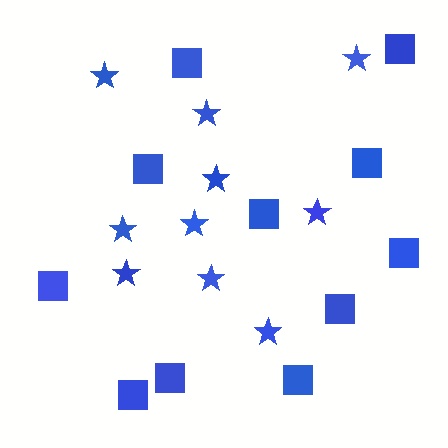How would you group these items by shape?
There are 2 groups: one group of stars (10) and one group of squares (11).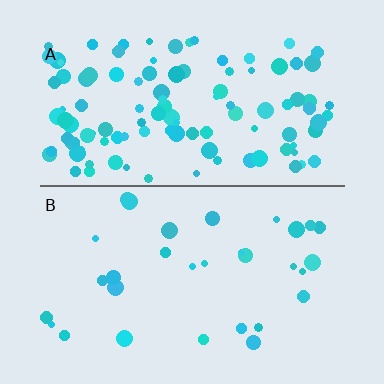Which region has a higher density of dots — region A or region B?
A (the top).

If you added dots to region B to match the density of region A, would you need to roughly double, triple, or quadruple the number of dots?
Approximately quadruple.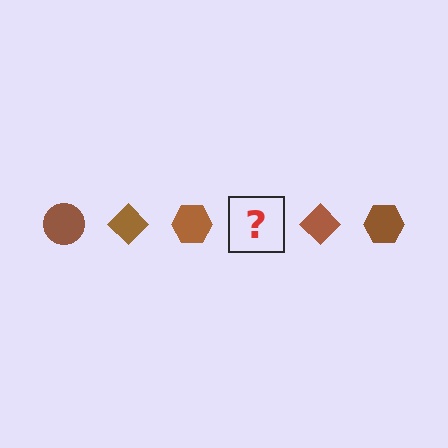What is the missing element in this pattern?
The missing element is a brown circle.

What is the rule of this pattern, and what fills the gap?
The rule is that the pattern cycles through circle, diamond, hexagon shapes in brown. The gap should be filled with a brown circle.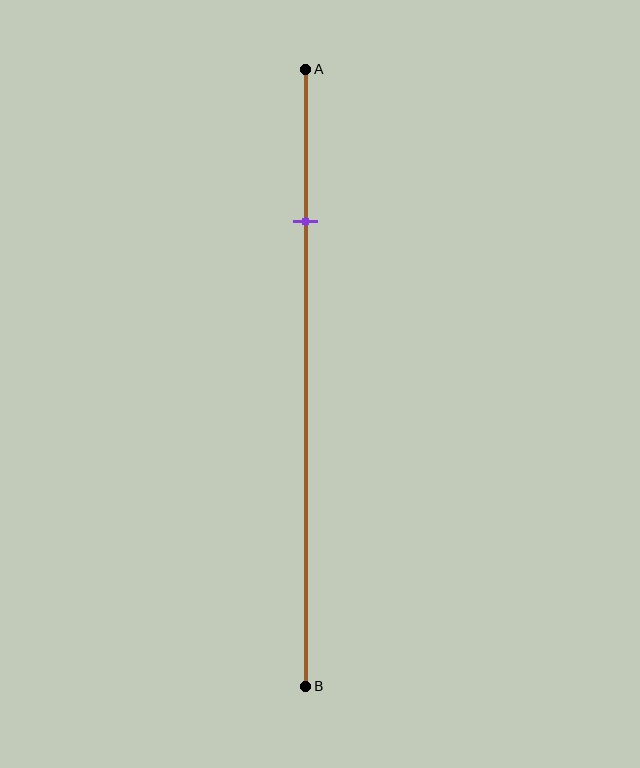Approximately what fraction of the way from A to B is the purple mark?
The purple mark is approximately 25% of the way from A to B.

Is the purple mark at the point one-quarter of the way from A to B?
Yes, the mark is approximately at the one-quarter point.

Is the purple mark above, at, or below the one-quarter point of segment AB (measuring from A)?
The purple mark is approximately at the one-quarter point of segment AB.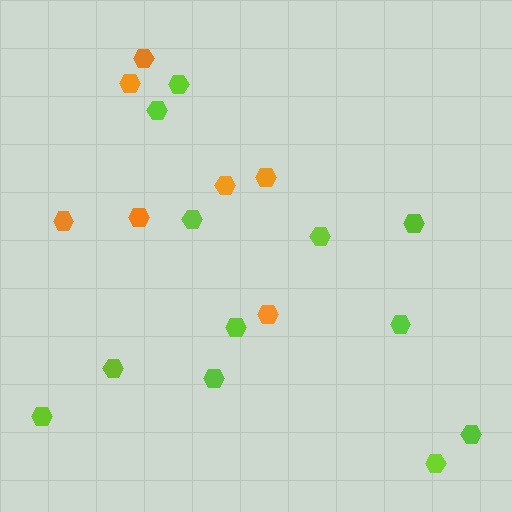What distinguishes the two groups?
There are 2 groups: one group of lime hexagons (12) and one group of orange hexagons (7).